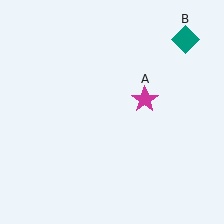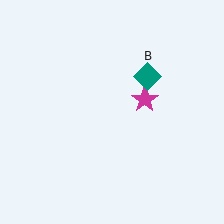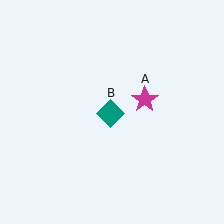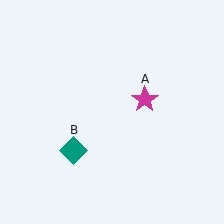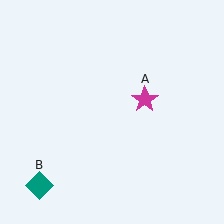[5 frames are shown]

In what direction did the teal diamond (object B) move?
The teal diamond (object B) moved down and to the left.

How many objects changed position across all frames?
1 object changed position: teal diamond (object B).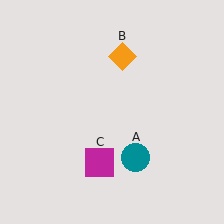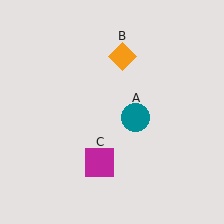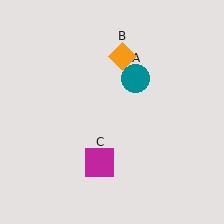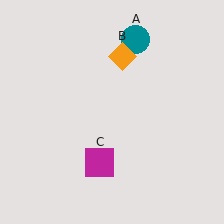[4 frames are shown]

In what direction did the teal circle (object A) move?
The teal circle (object A) moved up.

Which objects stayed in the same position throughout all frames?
Orange diamond (object B) and magenta square (object C) remained stationary.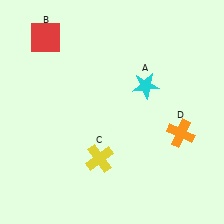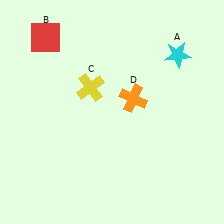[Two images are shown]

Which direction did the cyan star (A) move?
The cyan star (A) moved right.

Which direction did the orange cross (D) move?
The orange cross (D) moved left.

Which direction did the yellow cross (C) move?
The yellow cross (C) moved up.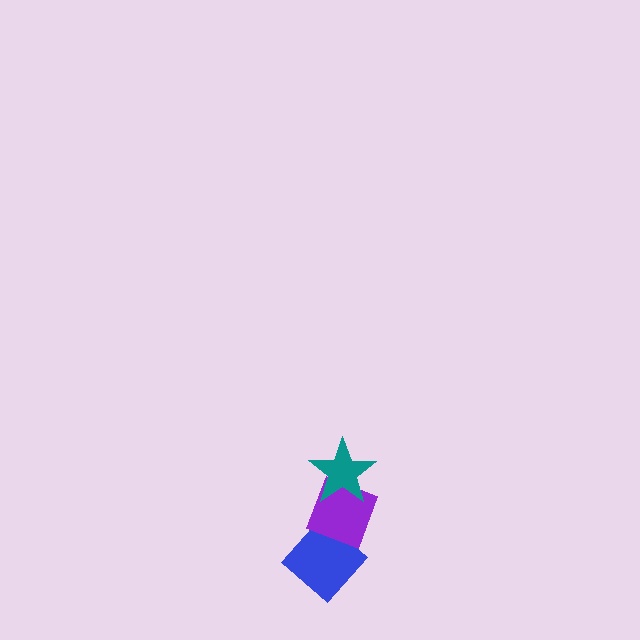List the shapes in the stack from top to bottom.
From top to bottom: the teal star, the purple diamond, the blue diamond.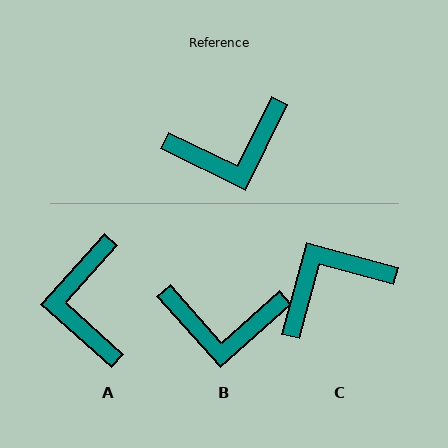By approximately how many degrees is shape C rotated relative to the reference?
Approximately 169 degrees clockwise.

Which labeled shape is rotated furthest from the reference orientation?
C, about 169 degrees away.